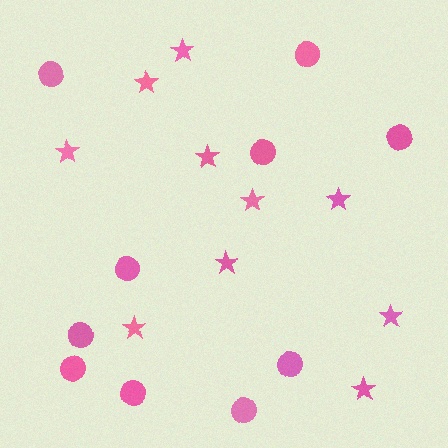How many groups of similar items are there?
There are 2 groups: one group of circles (10) and one group of stars (10).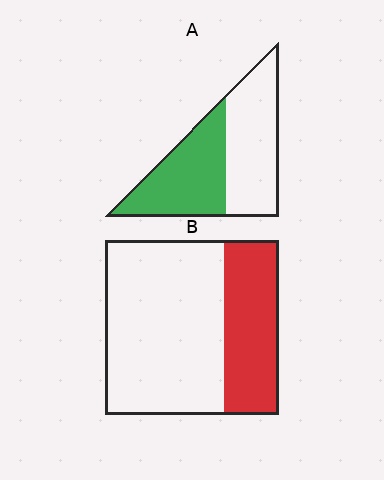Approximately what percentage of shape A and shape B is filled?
A is approximately 50% and B is approximately 30%.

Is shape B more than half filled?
No.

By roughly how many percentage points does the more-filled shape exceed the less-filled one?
By roughly 15 percentage points (A over B).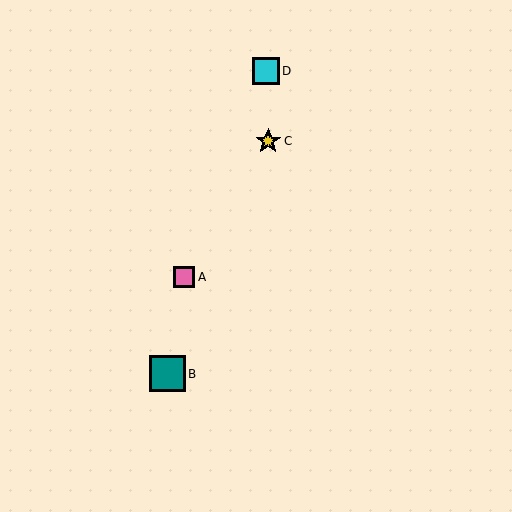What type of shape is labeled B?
Shape B is a teal square.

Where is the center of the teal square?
The center of the teal square is at (167, 374).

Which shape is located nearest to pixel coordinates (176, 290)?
The pink square (labeled A) at (184, 277) is nearest to that location.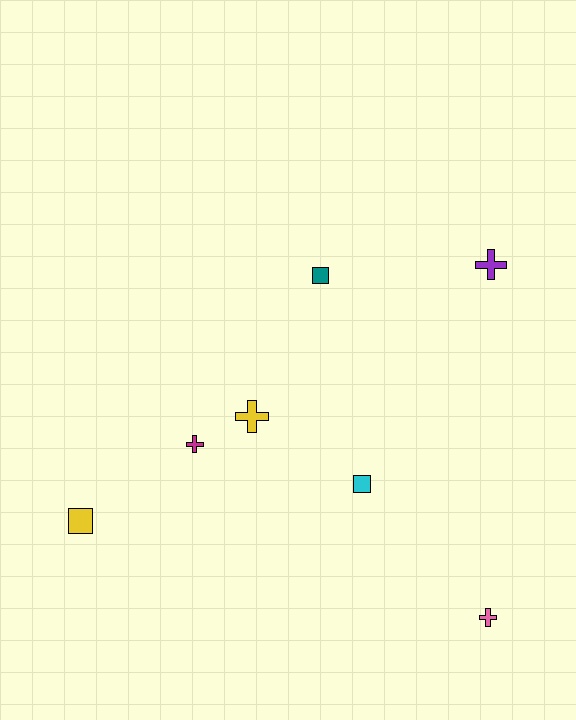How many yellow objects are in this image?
There are 2 yellow objects.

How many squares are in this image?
There are 3 squares.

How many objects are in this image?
There are 7 objects.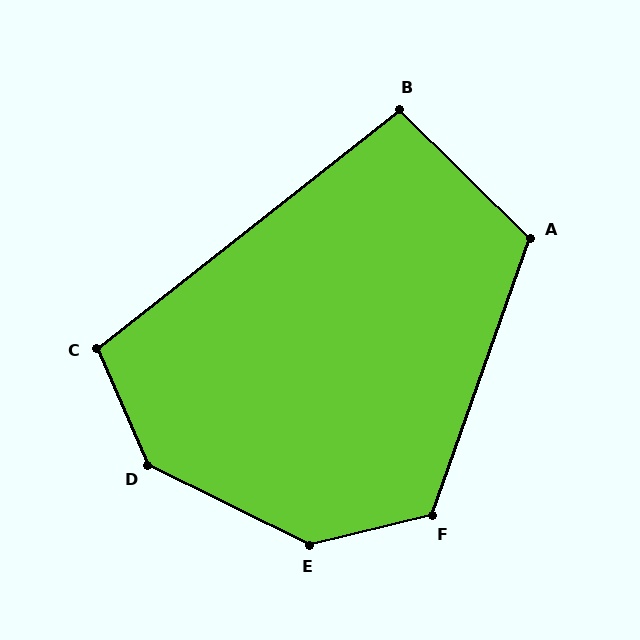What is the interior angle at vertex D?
Approximately 140 degrees (obtuse).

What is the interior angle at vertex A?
Approximately 115 degrees (obtuse).